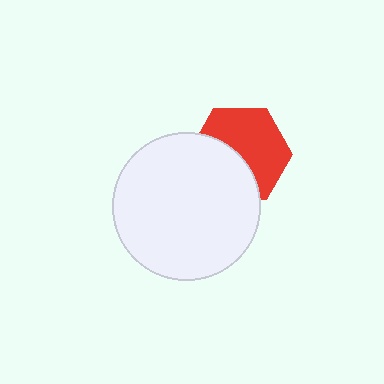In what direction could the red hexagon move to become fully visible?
The red hexagon could move toward the upper-right. That would shift it out from behind the white circle entirely.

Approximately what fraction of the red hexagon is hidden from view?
Roughly 42% of the red hexagon is hidden behind the white circle.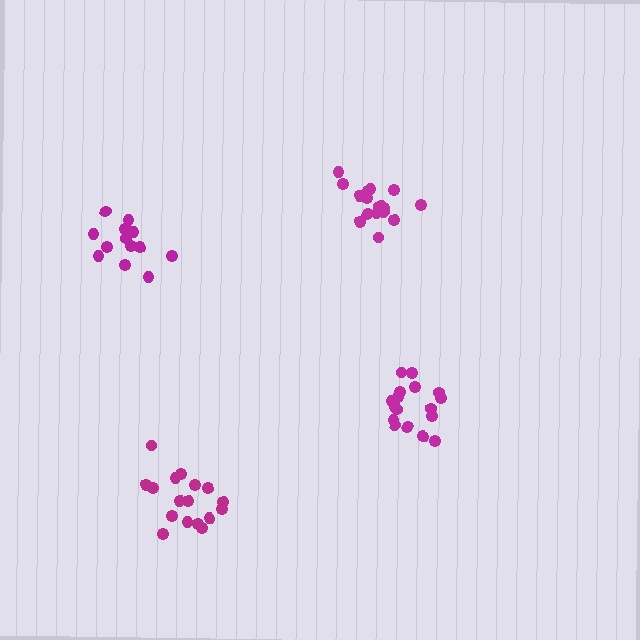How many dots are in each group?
Group 1: 18 dots, Group 2: 14 dots, Group 3: 17 dots, Group 4: 17 dots (66 total).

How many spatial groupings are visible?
There are 4 spatial groupings.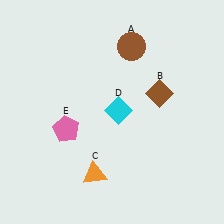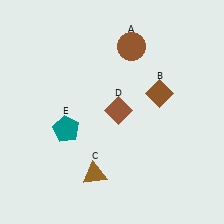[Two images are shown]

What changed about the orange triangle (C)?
In Image 1, C is orange. In Image 2, it changed to brown.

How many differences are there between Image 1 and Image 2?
There are 3 differences between the two images.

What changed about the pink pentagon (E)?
In Image 1, E is pink. In Image 2, it changed to teal.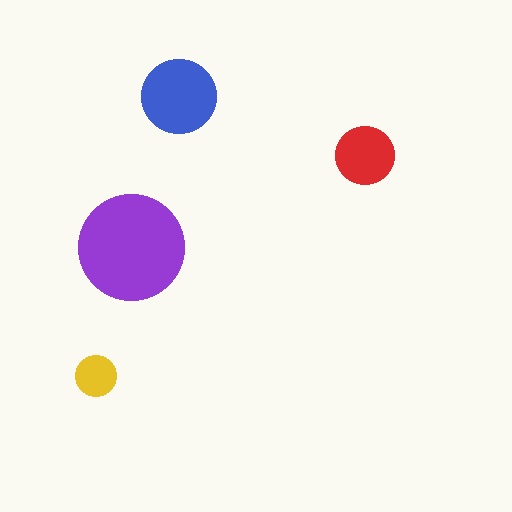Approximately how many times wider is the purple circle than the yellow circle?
About 2.5 times wider.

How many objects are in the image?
There are 4 objects in the image.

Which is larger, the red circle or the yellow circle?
The red one.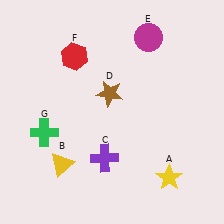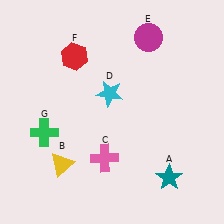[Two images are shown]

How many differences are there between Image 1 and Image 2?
There are 3 differences between the two images.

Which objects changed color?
A changed from yellow to teal. C changed from purple to pink. D changed from brown to cyan.